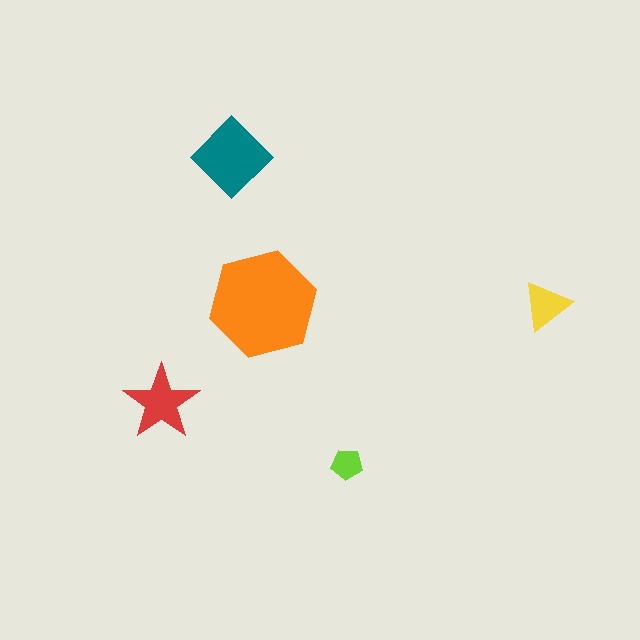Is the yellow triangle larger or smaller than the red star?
Smaller.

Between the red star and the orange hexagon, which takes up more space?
The orange hexagon.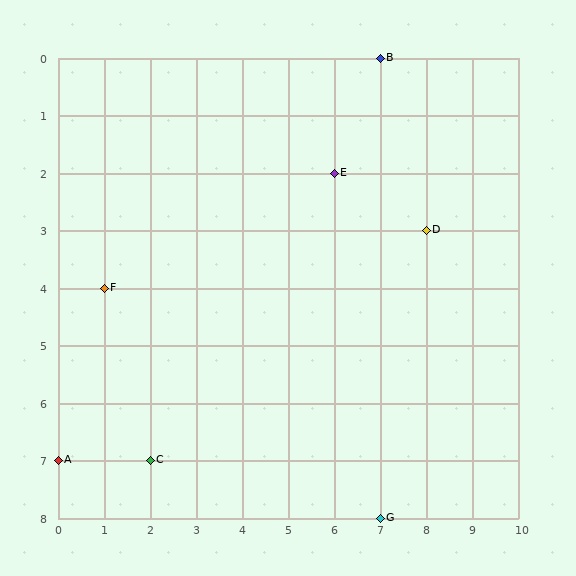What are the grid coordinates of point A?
Point A is at grid coordinates (0, 7).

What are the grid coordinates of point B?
Point B is at grid coordinates (7, 0).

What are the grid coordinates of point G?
Point G is at grid coordinates (7, 8).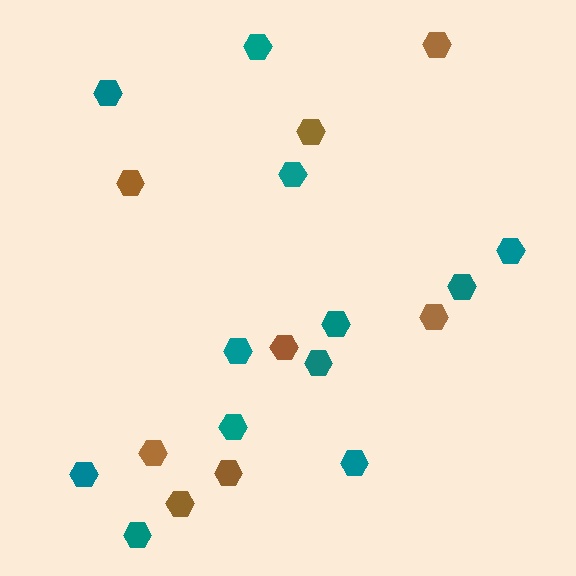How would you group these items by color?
There are 2 groups: one group of teal hexagons (12) and one group of brown hexagons (8).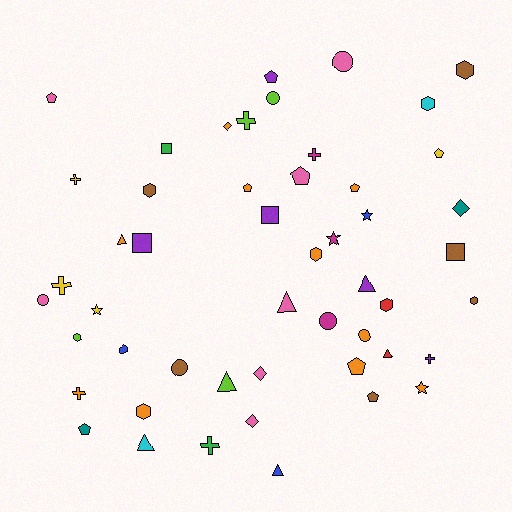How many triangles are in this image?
There are 7 triangles.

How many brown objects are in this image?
There are 6 brown objects.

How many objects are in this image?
There are 50 objects.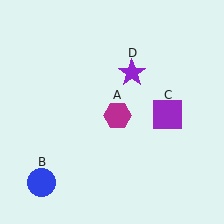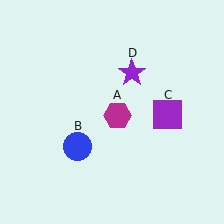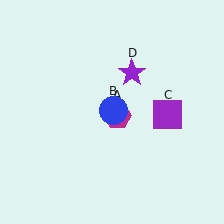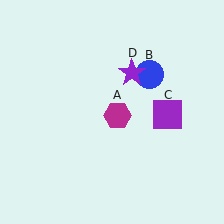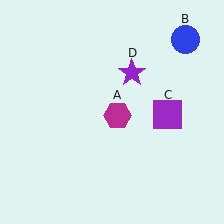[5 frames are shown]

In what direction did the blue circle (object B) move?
The blue circle (object B) moved up and to the right.